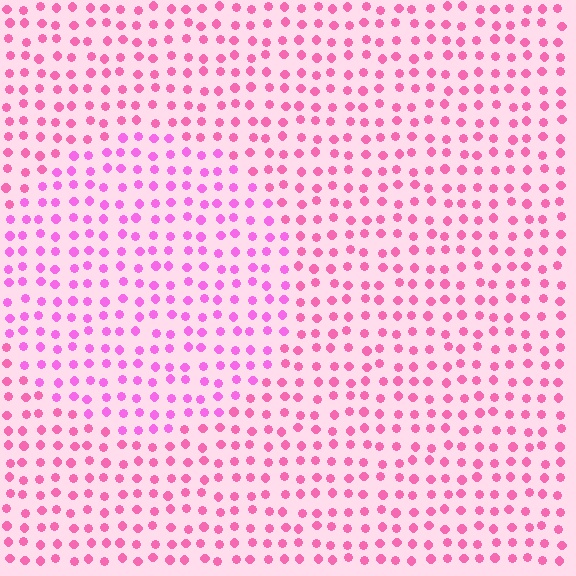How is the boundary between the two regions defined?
The boundary is defined purely by a slight shift in hue (about 23 degrees). Spacing, size, and orientation are identical on both sides.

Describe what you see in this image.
The image is filled with small pink elements in a uniform arrangement. A circle-shaped region is visible where the elements are tinted to a slightly different hue, forming a subtle color boundary.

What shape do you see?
I see a circle.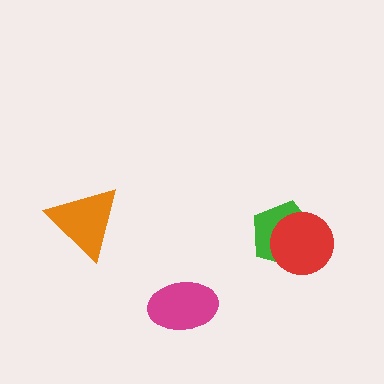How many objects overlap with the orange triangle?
0 objects overlap with the orange triangle.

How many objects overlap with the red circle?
1 object overlaps with the red circle.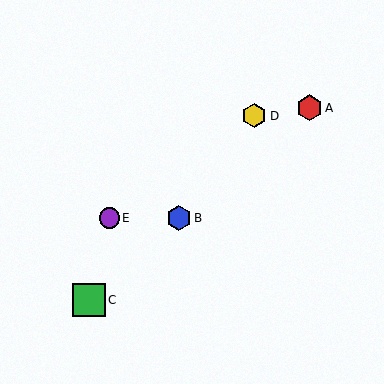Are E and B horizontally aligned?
Yes, both are at y≈218.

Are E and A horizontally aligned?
No, E is at y≈218 and A is at y≈108.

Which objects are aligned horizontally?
Objects B, E are aligned horizontally.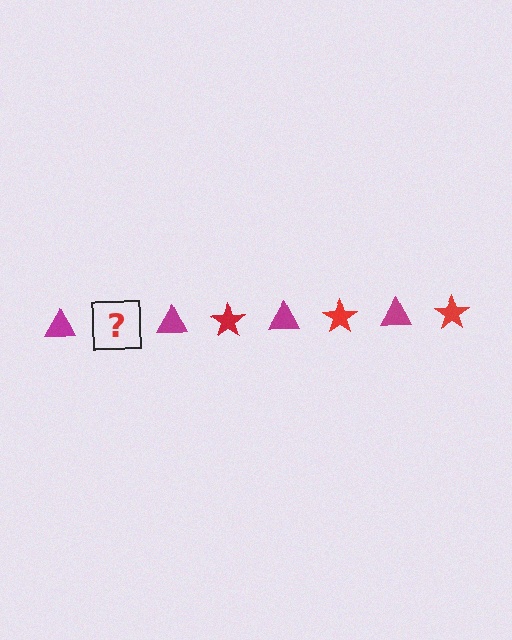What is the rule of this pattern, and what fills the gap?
The rule is that the pattern alternates between magenta triangle and red star. The gap should be filled with a red star.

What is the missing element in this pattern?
The missing element is a red star.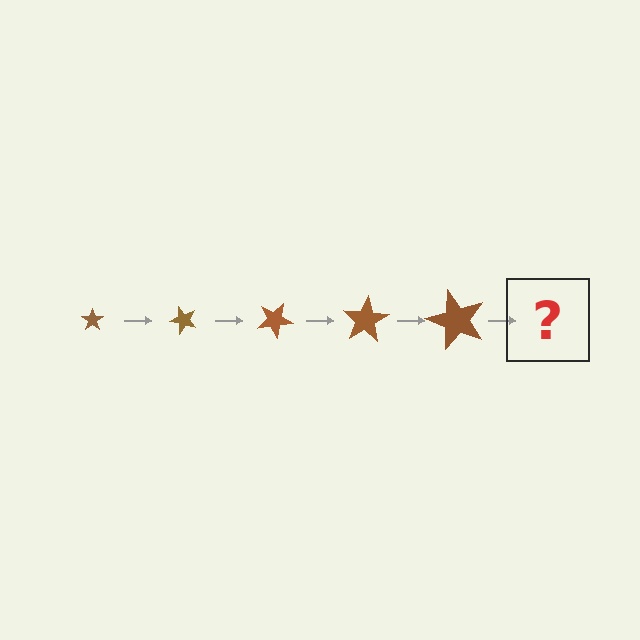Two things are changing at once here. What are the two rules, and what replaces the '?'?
The two rules are that the star grows larger each step and it rotates 50 degrees each step. The '?' should be a star, larger than the previous one and rotated 250 degrees from the start.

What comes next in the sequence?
The next element should be a star, larger than the previous one and rotated 250 degrees from the start.